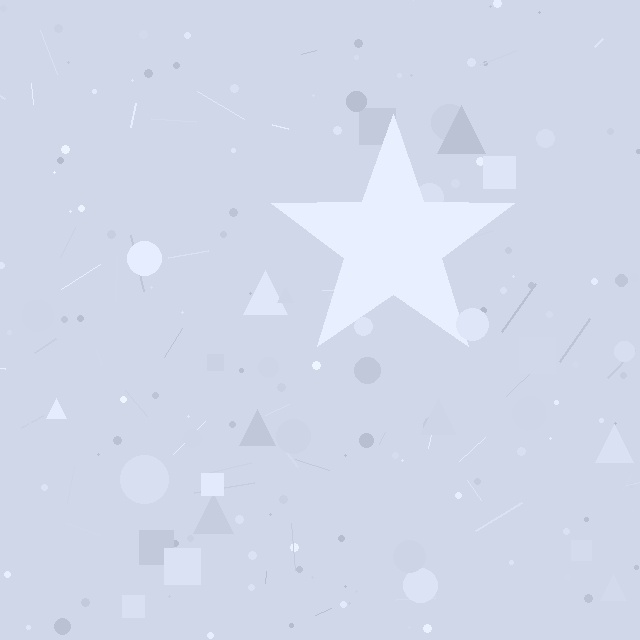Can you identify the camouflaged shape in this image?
The camouflaged shape is a star.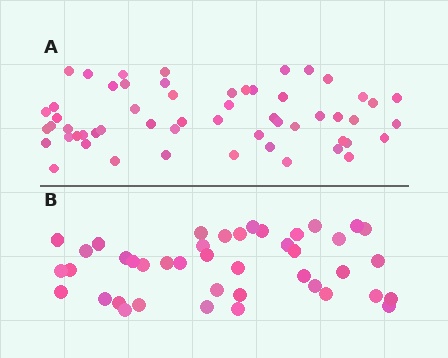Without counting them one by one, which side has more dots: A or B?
Region A (the top region) has more dots.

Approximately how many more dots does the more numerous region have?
Region A has approximately 15 more dots than region B.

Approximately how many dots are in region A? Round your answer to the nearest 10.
About 60 dots. (The exact count is 56, which rounds to 60.)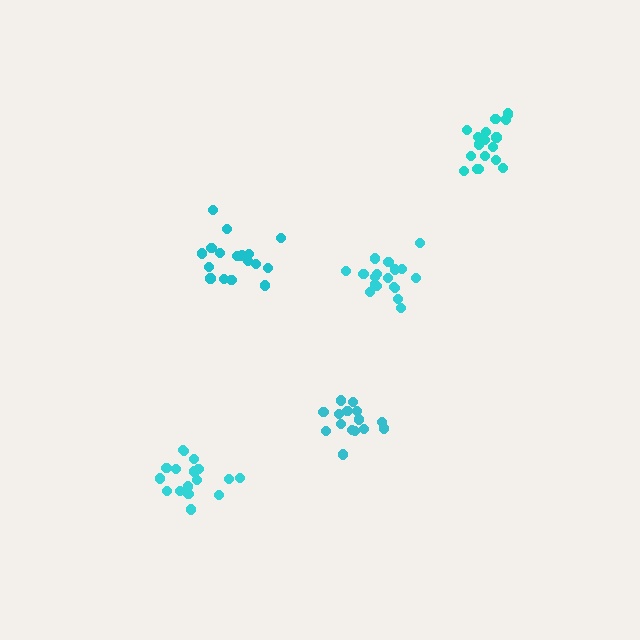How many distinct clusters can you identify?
There are 5 distinct clusters.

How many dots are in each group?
Group 1: 18 dots, Group 2: 18 dots, Group 3: 15 dots, Group 4: 17 dots, Group 5: 17 dots (85 total).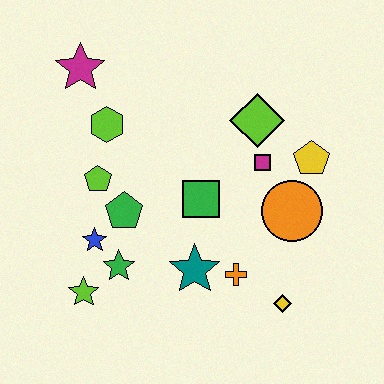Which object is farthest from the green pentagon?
The yellow pentagon is farthest from the green pentagon.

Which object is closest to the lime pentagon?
The green pentagon is closest to the lime pentagon.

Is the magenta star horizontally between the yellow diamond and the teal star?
No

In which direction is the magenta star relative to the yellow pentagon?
The magenta star is to the left of the yellow pentagon.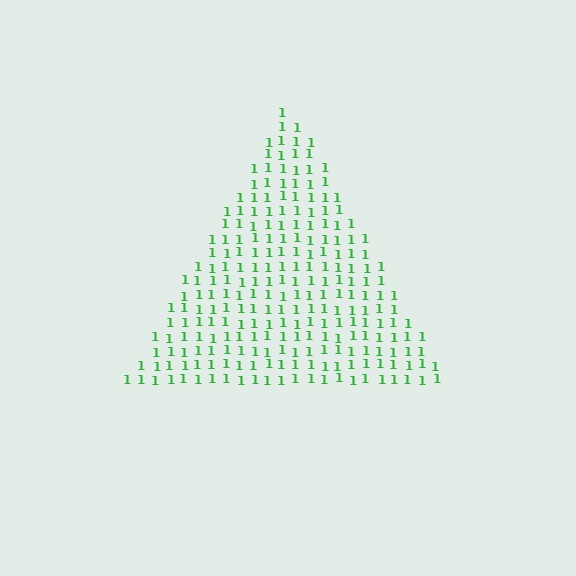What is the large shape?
The large shape is a triangle.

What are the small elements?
The small elements are digit 1's.